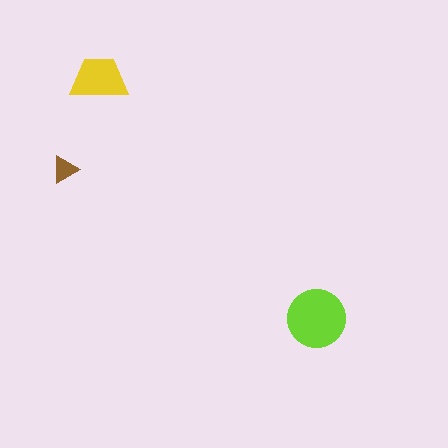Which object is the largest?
The lime circle.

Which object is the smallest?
The brown triangle.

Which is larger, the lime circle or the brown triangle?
The lime circle.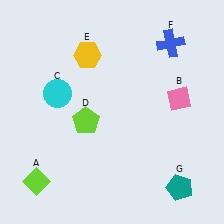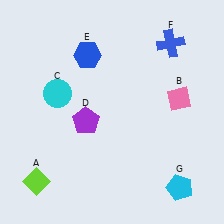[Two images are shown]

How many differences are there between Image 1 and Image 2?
There are 3 differences between the two images.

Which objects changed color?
D changed from lime to purple. E changed from yellow to blue. G changed from teal to cyan.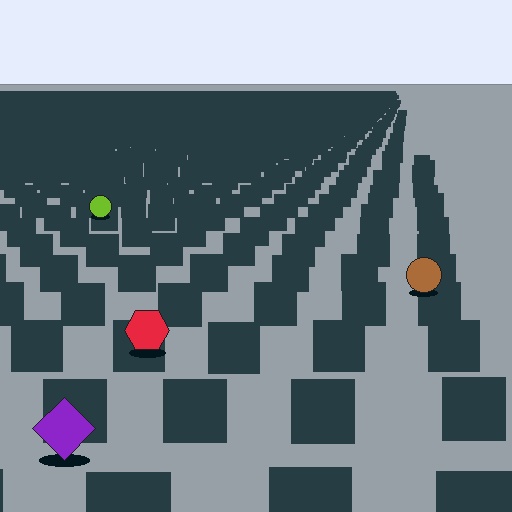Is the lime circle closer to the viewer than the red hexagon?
No. The red hexagon is closer — you can tell from the texture gradient: the ground texture is coarser near it.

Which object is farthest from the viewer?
The lime circle is farthest from the viewer. It appears smaller and the ground texture around it is denser.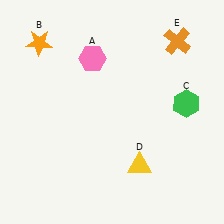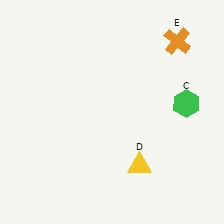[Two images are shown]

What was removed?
The orange star (B), the pink hexagon (A) were removed in Image 2.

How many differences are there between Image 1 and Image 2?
There are 2 differences between the two images.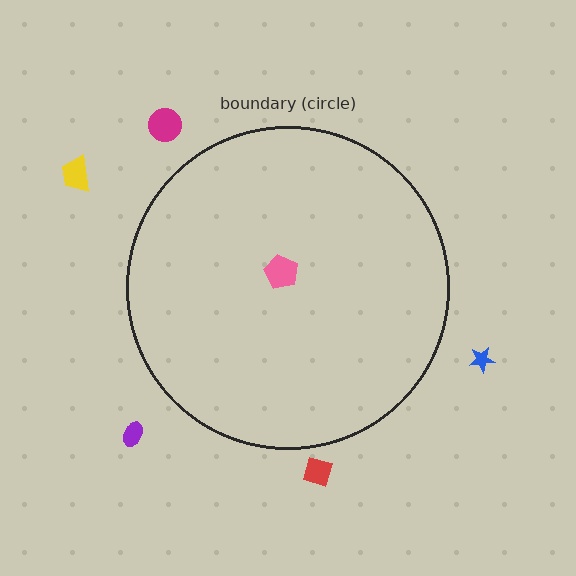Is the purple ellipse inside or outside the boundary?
Outside.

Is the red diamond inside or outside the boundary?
Outside.